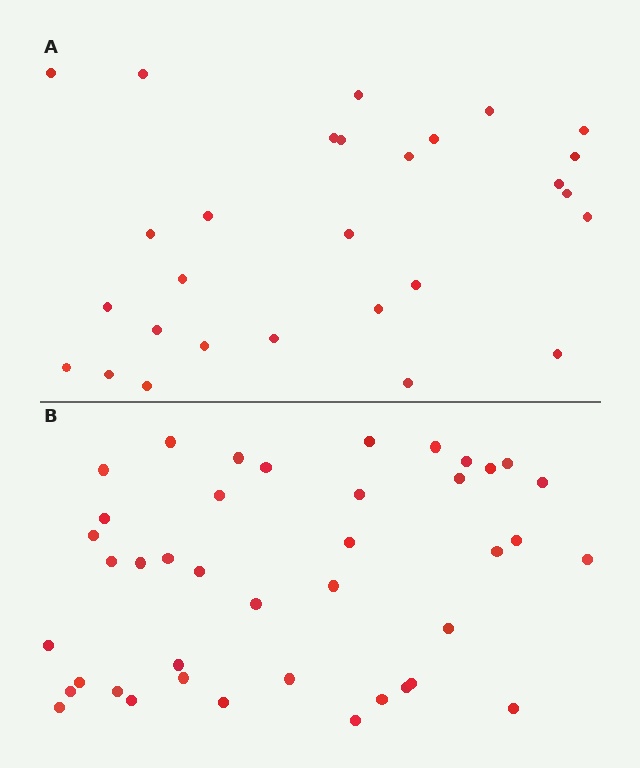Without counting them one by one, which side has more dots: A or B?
Region B (the bottom region) has more dots.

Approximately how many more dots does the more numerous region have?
Region B has approximately 15 more dots than region A.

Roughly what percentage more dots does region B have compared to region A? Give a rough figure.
About 45% more.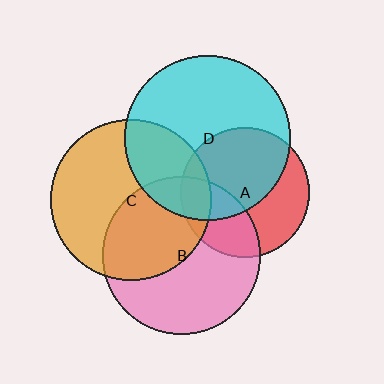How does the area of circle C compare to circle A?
Approximately 1.6 times.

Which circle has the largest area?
Circle D (cyan).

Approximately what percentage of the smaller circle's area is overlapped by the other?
Approximately 55%.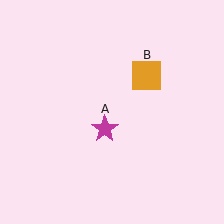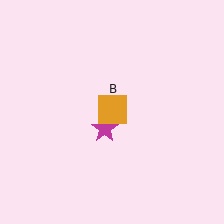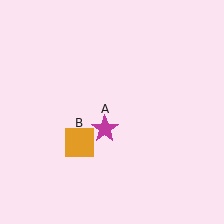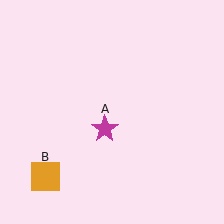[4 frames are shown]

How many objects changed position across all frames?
1 object changed position: orange square (object B).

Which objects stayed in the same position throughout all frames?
Magenta star (object A) remained stationary.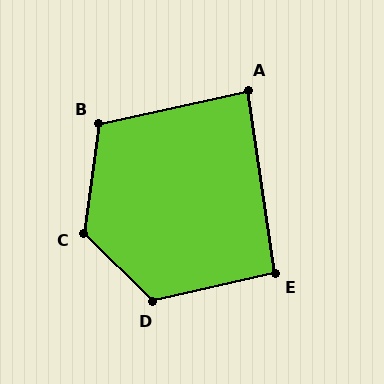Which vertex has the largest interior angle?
C, at approximately 127 degrees.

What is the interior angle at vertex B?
Approximately 110 degrees (obtuse).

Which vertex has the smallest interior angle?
A, at approximately 86 degrees.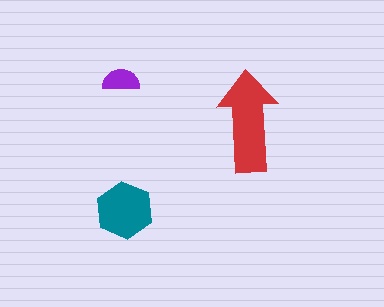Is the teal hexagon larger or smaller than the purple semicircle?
Larger.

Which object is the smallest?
The purple semicircle.